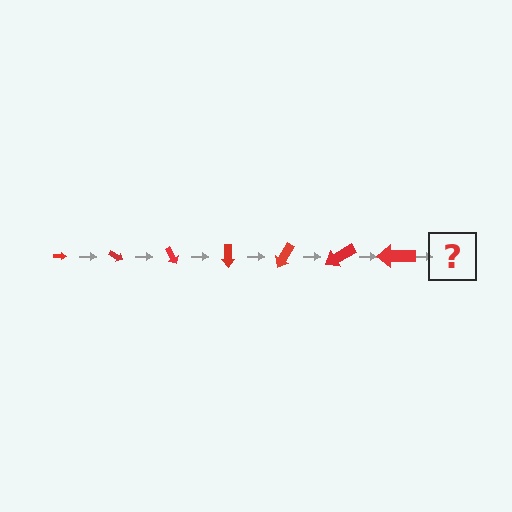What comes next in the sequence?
The next element should be an arrow, larger than the previous one and rotated 210 degrees from the start.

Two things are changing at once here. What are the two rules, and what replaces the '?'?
The two rules are that the arrow grows larger each step and it rotates 30 degrees each step. The '?' should be an arrow, larger than the previous one and rotated 210 degrees from the start.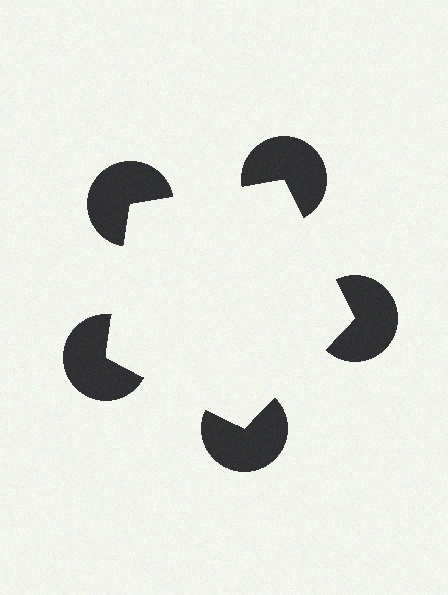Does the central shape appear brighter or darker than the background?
It typically appears slightly brighter than the background, even though no actual brightness change is drawn.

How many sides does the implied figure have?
5 sides.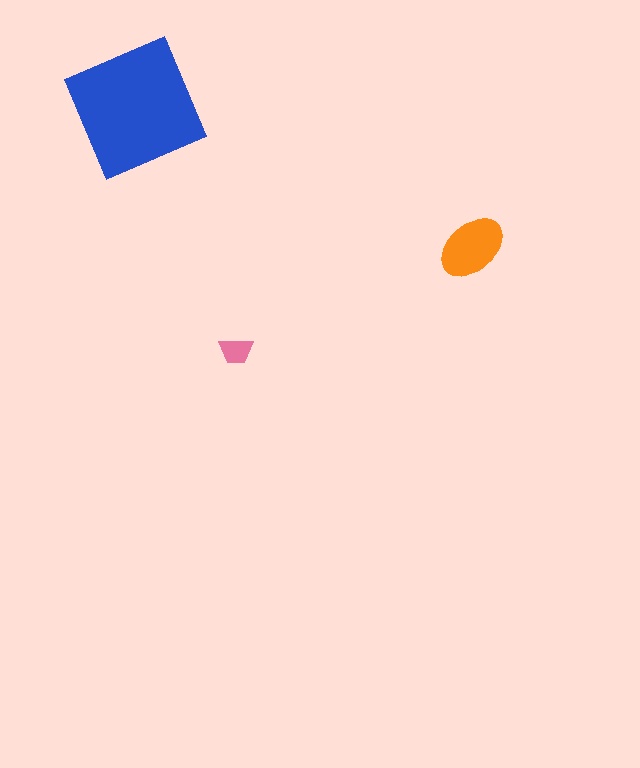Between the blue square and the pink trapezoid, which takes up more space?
The blue square.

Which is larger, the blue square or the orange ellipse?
The blue square.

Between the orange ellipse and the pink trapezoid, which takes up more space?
The orange ellipse.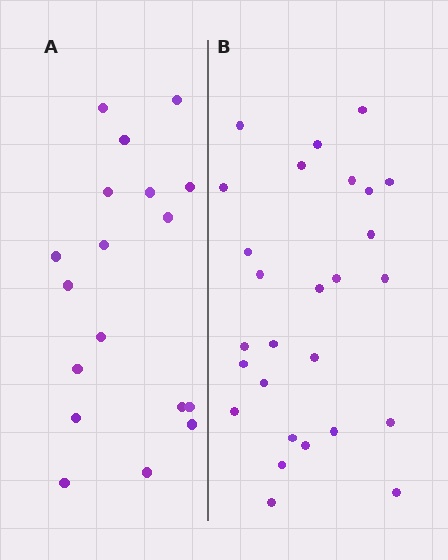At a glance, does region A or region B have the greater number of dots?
Region B (the right region) has more dots.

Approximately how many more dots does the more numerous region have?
Region B has roughly 8 or so more dots than region A.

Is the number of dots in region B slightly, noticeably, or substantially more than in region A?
Region B has substantially more. The ratio is roughly 1.5 to 1.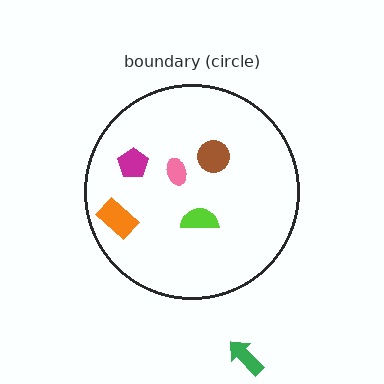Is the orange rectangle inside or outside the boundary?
Inside.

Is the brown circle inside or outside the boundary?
Inside.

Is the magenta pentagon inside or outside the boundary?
Inside.